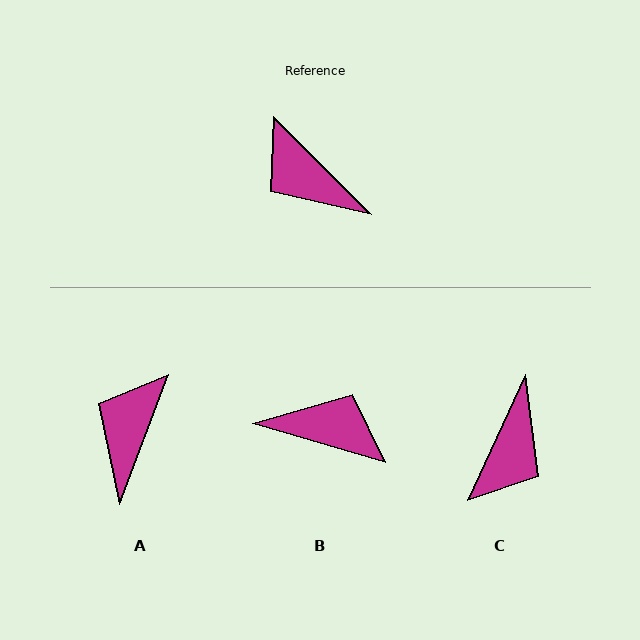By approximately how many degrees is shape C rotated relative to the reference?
Approximately 110 degrees counter-clockwise.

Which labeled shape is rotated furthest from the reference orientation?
B, about 151 degrees away.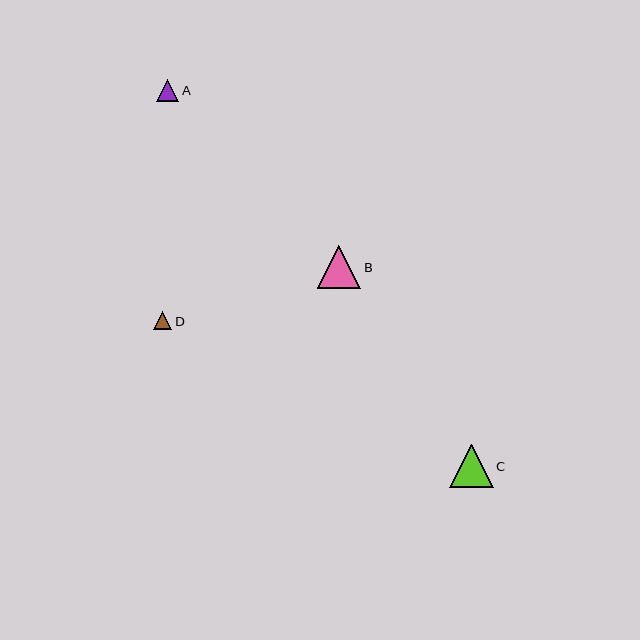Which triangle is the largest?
Triangle C is the largest with a size of approximately 44 pixels.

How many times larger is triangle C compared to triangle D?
Triangle C is approximately 2.4 times the size of triangle D.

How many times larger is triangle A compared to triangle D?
Triangle A is approximately 1.2 times the size of triangle D.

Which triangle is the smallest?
Triangle D is the smallest with a size of approximately 19 pixels.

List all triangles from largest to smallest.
From largest to smallest: C, B, A, D.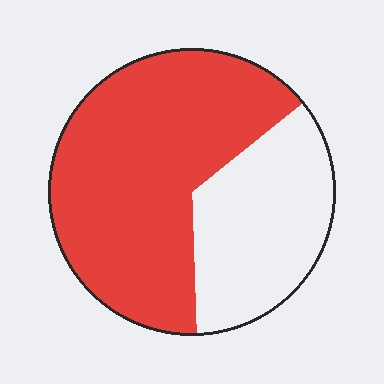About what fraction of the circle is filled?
About two thirds (2/3).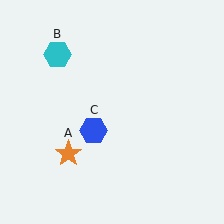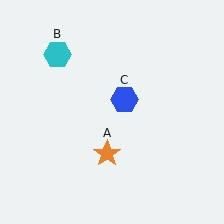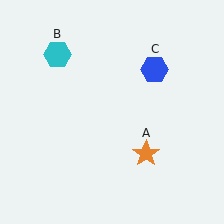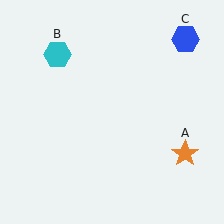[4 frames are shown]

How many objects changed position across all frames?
2 objects changed position: orange star (object A), blue hexagon (object C).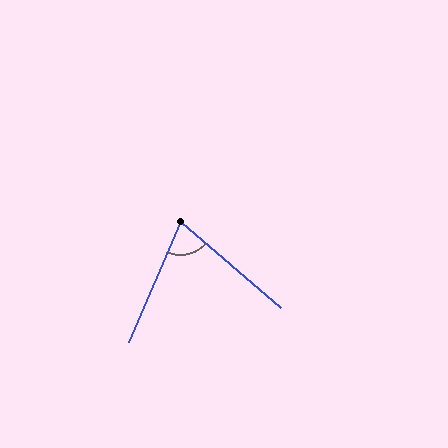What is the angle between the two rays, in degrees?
Approximately 72 degrees.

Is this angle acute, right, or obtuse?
It is acute.